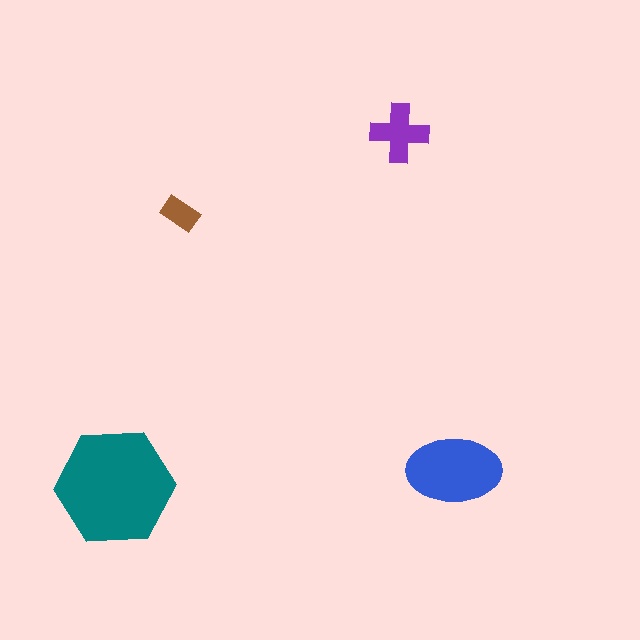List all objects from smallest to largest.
The brown rectangle, the purple cross, the blue ellipse, the teal hexagon.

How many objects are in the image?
There are 4 objects in the image.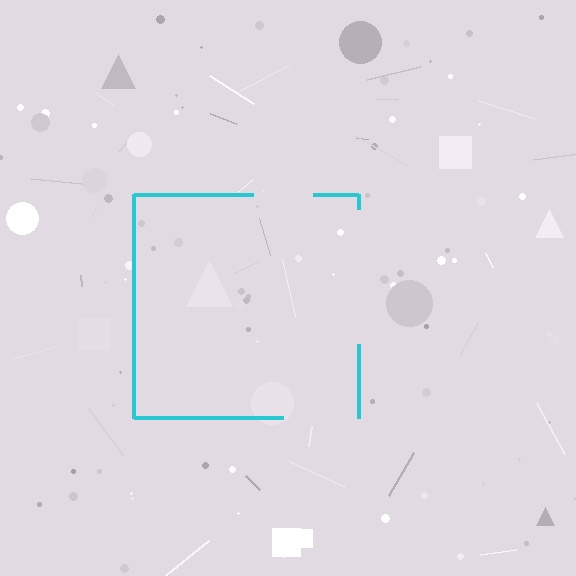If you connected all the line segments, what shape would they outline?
They would outline a square.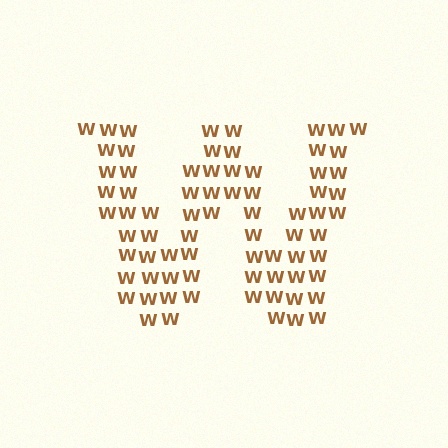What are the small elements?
The small elements are letter W's.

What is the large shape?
The large shape is the letter W.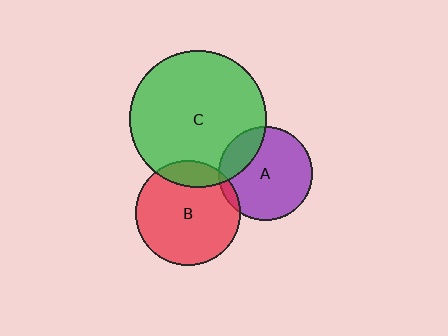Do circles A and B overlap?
Yes.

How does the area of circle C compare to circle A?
Approximately 2.2 times.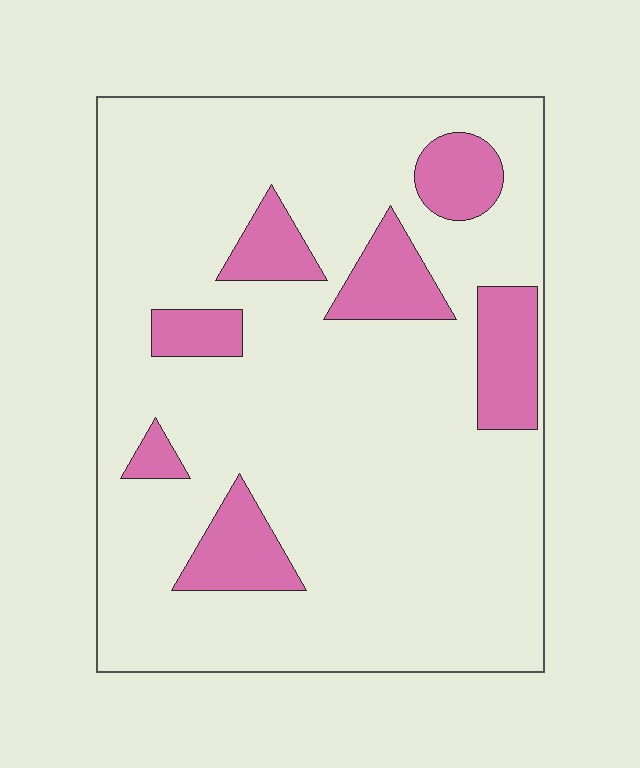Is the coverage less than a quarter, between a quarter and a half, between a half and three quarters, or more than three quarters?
Less than a quarter.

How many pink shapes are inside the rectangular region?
7.